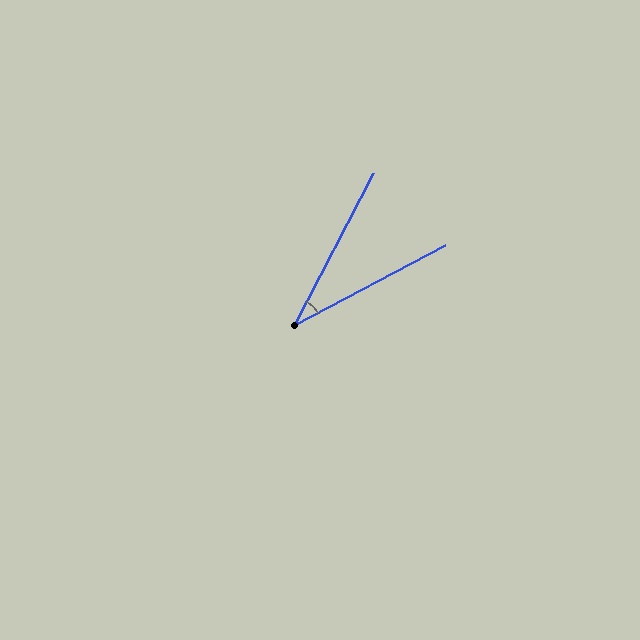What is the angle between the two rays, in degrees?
Approximately 35 degrees.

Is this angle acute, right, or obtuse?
It is acute.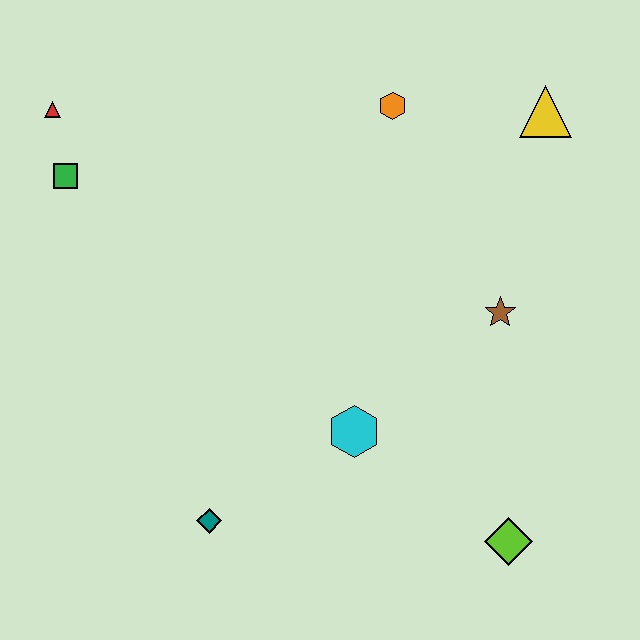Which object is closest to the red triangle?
The green square is closest to the red triangle.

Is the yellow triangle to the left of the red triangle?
No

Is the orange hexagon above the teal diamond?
Yes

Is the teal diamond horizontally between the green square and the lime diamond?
Yes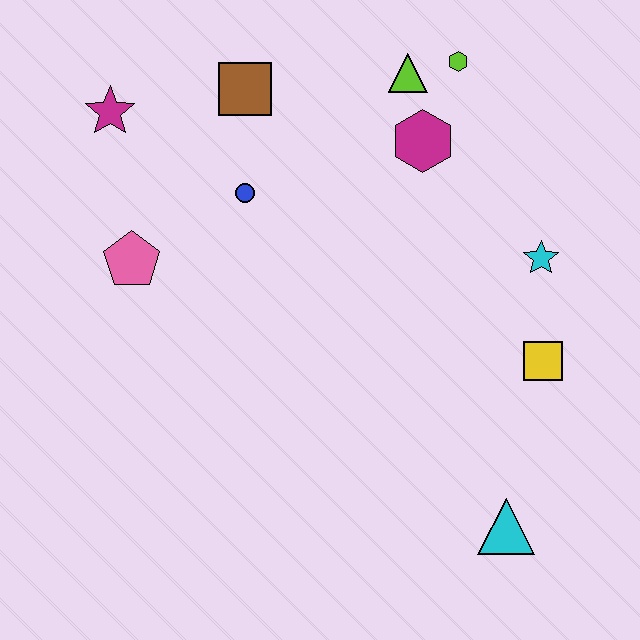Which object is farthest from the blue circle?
The cyan triangle is farthest from the blue circle.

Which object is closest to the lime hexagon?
The lime triangle is closest to the lime hexagon.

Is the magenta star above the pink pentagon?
Yes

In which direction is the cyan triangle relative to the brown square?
The cyan triangle is below the brown square.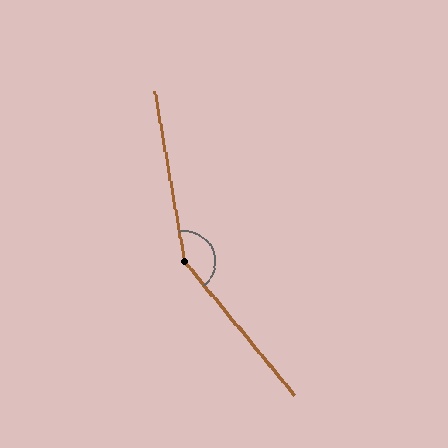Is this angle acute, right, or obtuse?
It is obtuse.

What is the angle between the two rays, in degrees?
Approximately 150 degrees.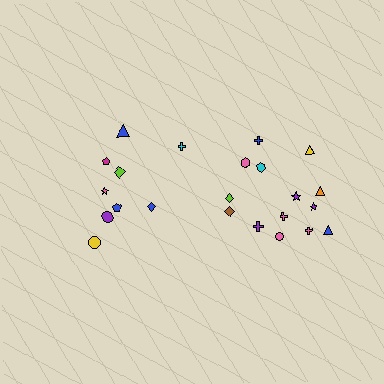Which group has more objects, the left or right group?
The right group.